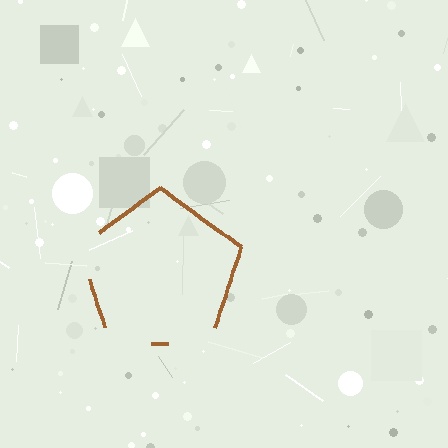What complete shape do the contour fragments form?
The contour fragments form a pentagon.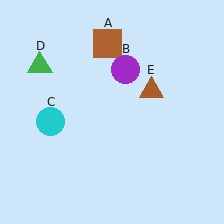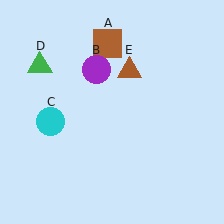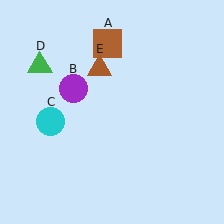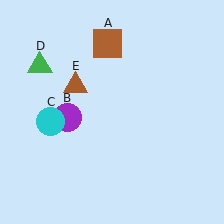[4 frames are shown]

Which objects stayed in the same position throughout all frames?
Brown square (object A) and cyan circle (object C) and green triangle (object D) remained stationary.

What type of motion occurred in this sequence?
The purple circle (object B), brown triangle (object E) rotated counterclockwise around the center of the scene.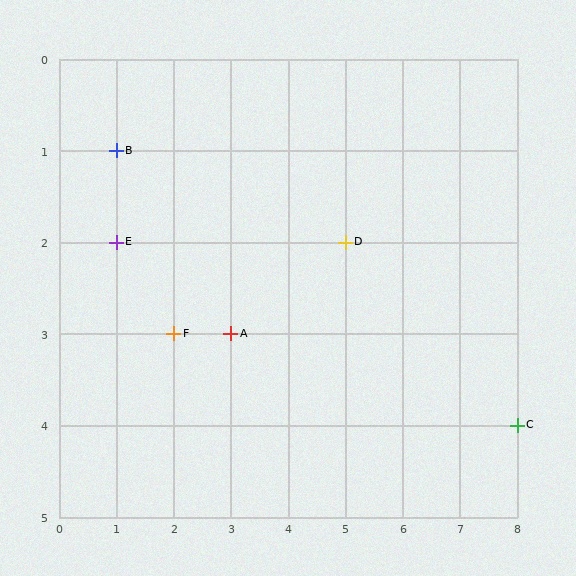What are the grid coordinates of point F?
Point F is at grid coordinates (2, 3).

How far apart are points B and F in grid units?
Points B and F are 1 column and 2 rows apart (about 2.2 grid units diagonally).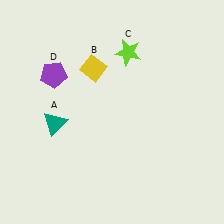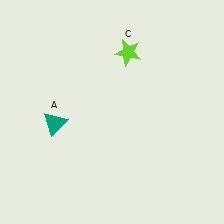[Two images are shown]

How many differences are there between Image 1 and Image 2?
There are 2 differences between the two images.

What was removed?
The purple pentagon (D), the yellow diamond (B) were removed in Image 2.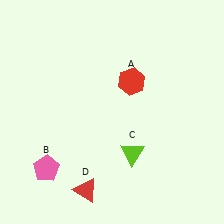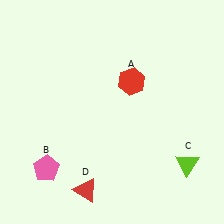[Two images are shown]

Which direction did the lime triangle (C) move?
The lime triangle (C) moved right.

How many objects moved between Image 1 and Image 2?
1 object moved between the two images.